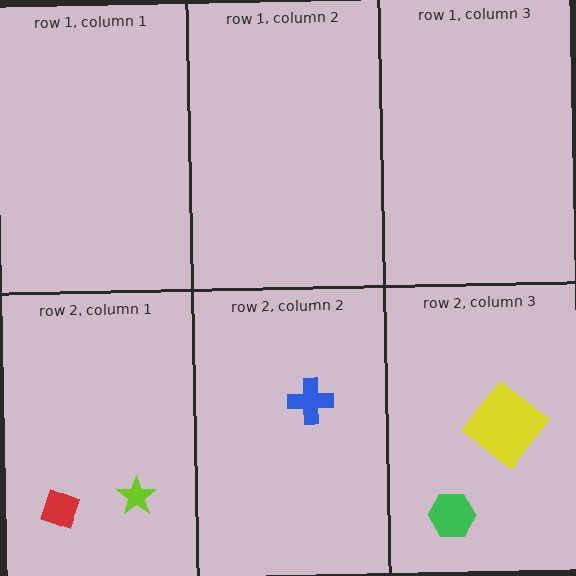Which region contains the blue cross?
The row 2, column 2 region.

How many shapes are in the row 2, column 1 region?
2.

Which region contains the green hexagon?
The row 2, column 3 region.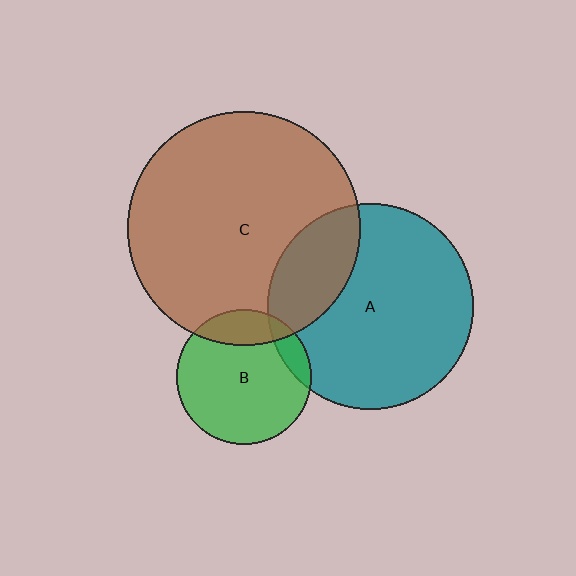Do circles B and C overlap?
Yes.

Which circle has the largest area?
Circle C (brown).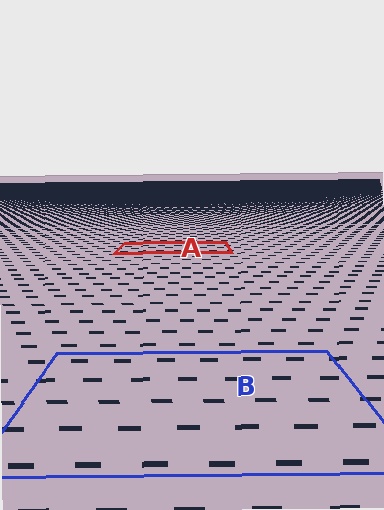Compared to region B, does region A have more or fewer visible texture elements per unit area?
Region A has more texture elements per unit area — they are packed more densely because it is farther away.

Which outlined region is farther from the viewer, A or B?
Region A is farther from the viewer — the texture elements inside it appear smaller and more densely packed.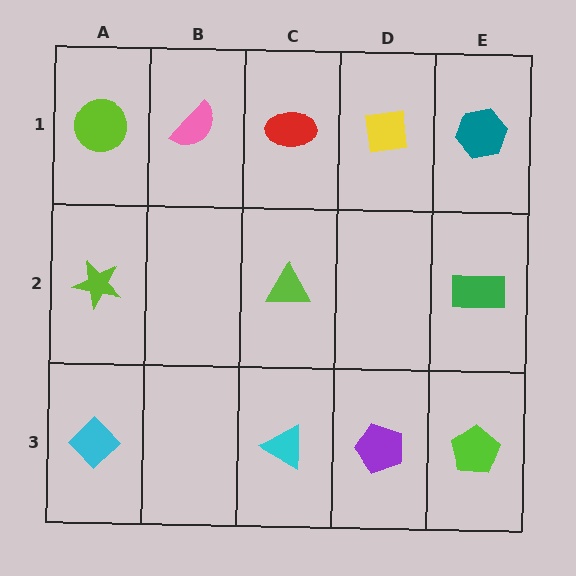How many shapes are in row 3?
4 shapes.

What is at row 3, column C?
A cyan triangle.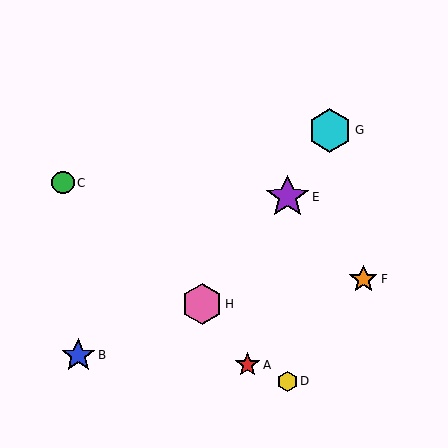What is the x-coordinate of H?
Object H is at x≈202.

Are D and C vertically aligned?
No, D is at x≈287 and C is at x≈63.